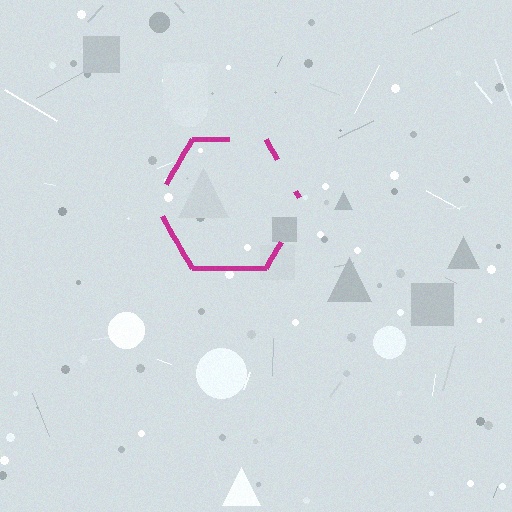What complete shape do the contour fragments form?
The contour fragments form a hexagon.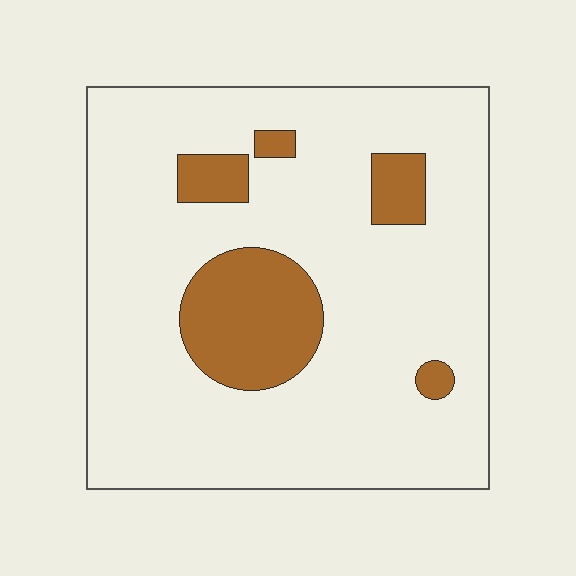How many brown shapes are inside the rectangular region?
5.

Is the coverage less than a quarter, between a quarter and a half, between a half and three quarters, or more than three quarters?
Less than a quarter.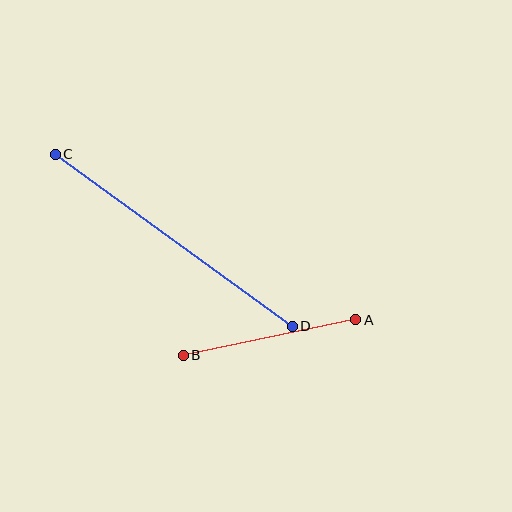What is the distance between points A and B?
The distance is approximately 176 pixels.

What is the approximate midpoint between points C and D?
The midpoint is at approximately (174, 240) pixels.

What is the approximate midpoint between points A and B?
The midpoint is at approximately (270, 337) pixels.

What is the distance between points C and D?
The distance is approximately 292 pixels.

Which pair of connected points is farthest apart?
Points C and D are farthest apart.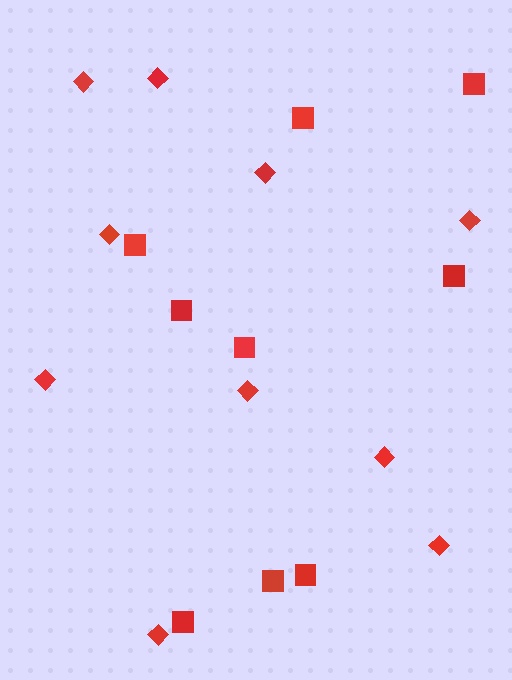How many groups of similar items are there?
There are 2 groups: one group of squares (9) and one group of diamonds (10).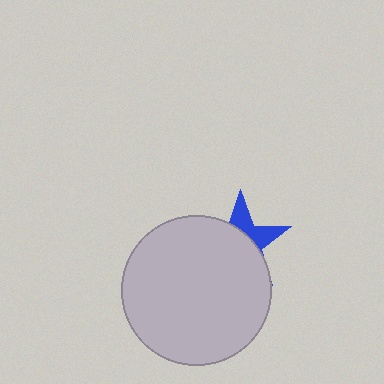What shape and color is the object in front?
The object in front is a light gray circle.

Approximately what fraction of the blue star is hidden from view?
Roughly 66% of the blue star is hidden behind the light gray circle.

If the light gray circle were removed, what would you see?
You would see the complete blue star.